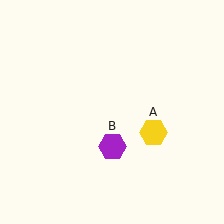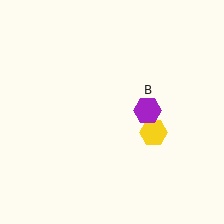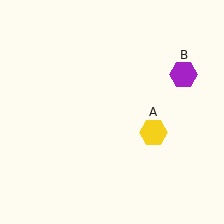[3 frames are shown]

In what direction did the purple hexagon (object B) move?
The purple hexagon (object B) moved up and to the right.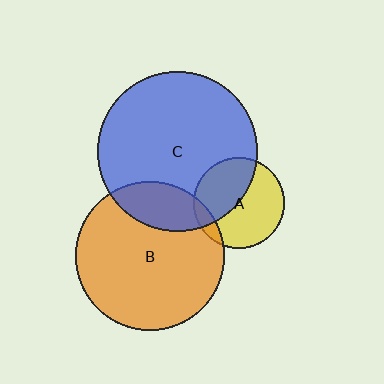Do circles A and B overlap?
Yes.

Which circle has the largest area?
Circle C (blue).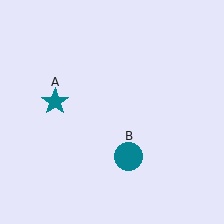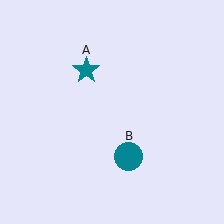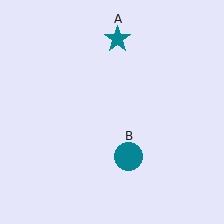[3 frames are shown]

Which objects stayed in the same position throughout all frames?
Teal circle (object B) remained stationary.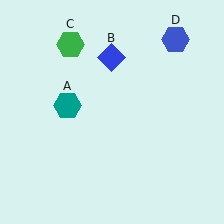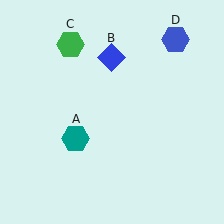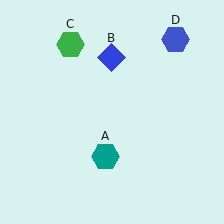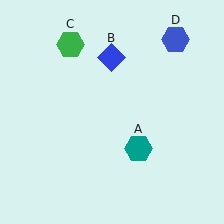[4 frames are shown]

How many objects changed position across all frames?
1 object changed position: teal hexagon (object A).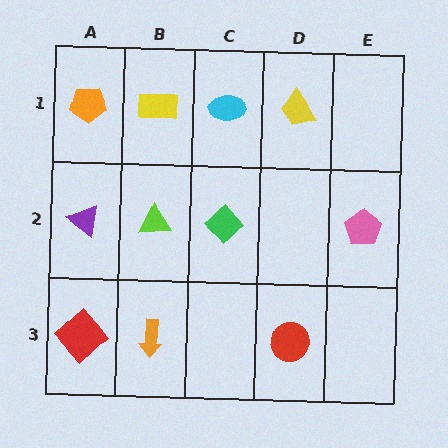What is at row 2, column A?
A purple triangle.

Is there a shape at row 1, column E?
No, that cell is empty.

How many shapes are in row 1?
4 shapes.